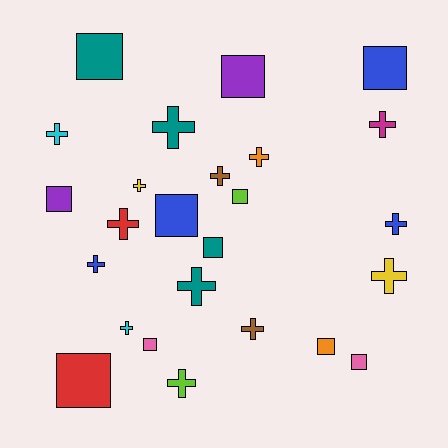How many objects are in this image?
There are 25 objects.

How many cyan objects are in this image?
There are 2 cyan objects.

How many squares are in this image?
There are 11 squares.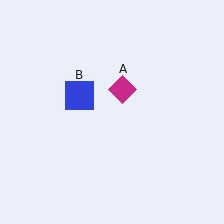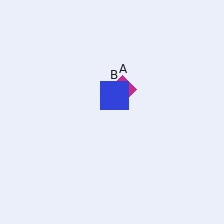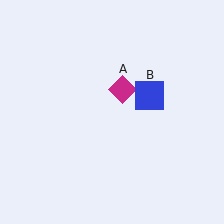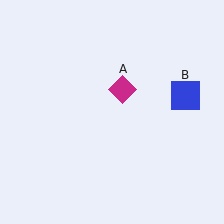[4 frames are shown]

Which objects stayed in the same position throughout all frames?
Magenta diamond (object A) remained stationary.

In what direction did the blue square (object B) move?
The blue square (object B) moved right.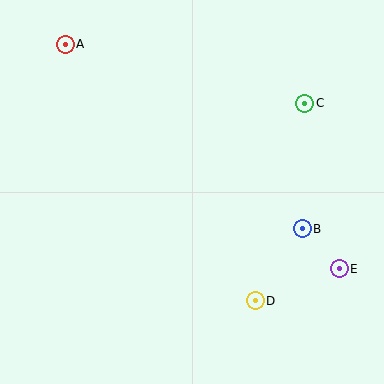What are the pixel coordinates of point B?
Point B is at (302, 229).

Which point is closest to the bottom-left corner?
Point D is closest to the bottom-left corner.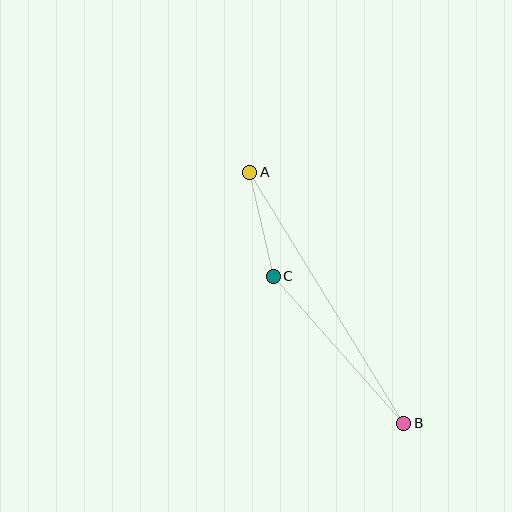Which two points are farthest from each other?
Points A and B are farthest from each other.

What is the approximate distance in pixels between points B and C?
The distance between B and C is approximately 196 pixels.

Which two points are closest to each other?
Points A and C are closest to each other.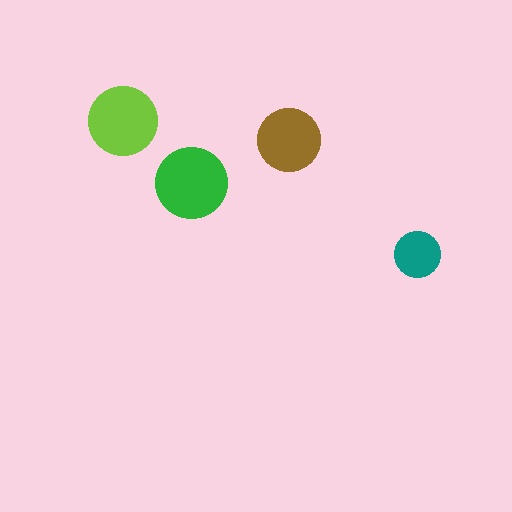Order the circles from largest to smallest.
the green one, the lime one, the brown one, the teal one.